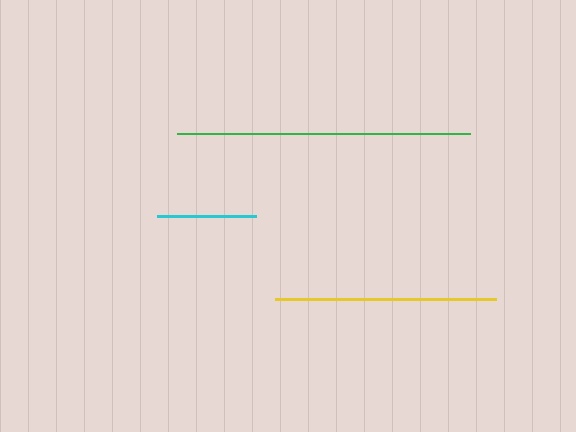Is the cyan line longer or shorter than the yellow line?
The yellow line is longer than the cyan line.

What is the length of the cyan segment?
The cyan segment is approximately 99 pixels long.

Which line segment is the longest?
The green line is the longest at approximately 293 pixels.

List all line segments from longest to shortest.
From longest to shortest: green, yellow, cyan.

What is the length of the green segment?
The green segment is approximately 293 pixels long.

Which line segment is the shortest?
The cyan line is the shortest at approximately 99 pixels.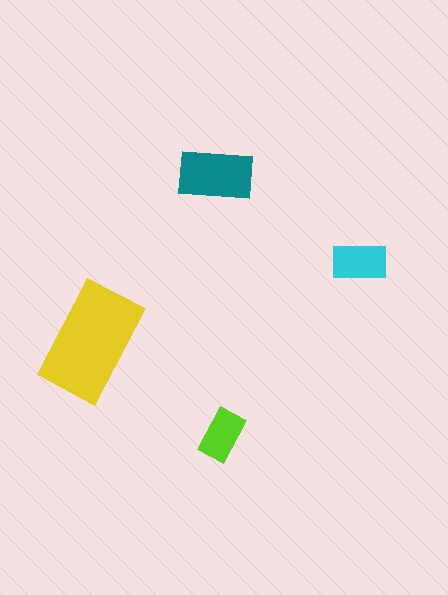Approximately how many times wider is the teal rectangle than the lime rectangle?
About 1.5 times wider.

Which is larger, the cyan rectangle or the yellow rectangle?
The yellow one.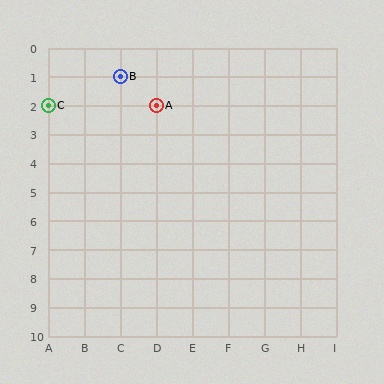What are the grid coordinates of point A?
Point A is at grid coordinates (D, 2).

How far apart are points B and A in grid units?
Points B and A are 1 column and 1 row apart (about 1.4 grid units diagonally).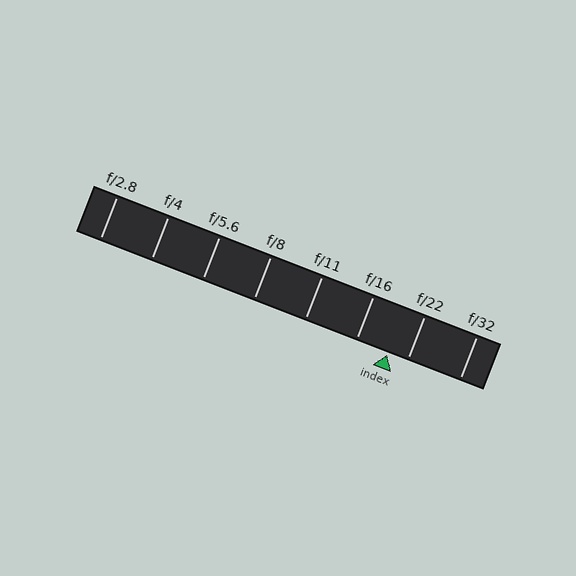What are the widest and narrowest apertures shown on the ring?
The widest aperture shown is f/2.8 and the narrowest is f/32.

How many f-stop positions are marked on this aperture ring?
There are 8 f-stop positions marked.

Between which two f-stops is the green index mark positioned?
The index mark is between f/16 and f/22.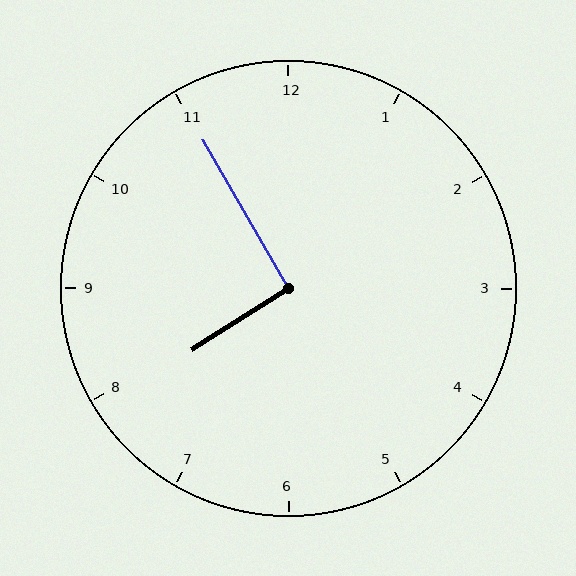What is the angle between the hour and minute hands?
Approximately 92 degrees.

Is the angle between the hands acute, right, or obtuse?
It is right.